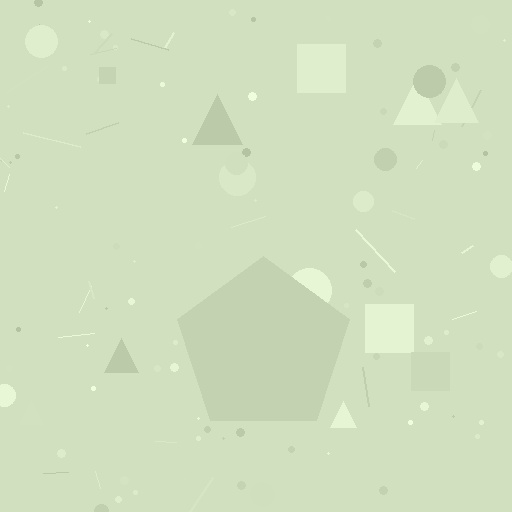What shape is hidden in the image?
A pentagon is hidden in the image.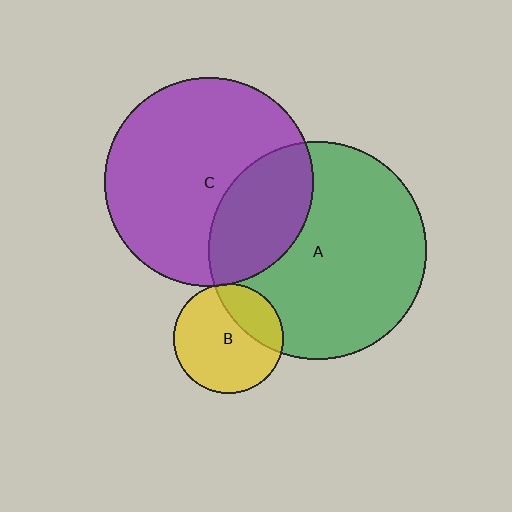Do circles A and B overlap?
Yes.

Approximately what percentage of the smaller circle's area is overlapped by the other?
Approximately 25%.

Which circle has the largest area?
Circle A (green).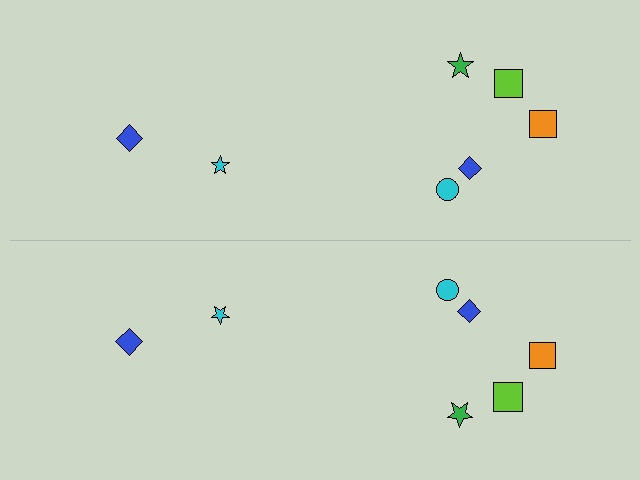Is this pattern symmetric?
Yes, this pattern has bilateral (reflection) symmetry.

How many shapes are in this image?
There are 14 shapes in this image.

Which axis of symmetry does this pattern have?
The pattern has a horizontal axis of symmetry running through the center of the image.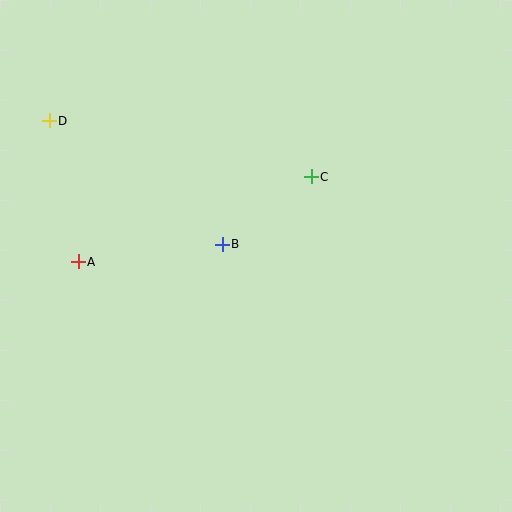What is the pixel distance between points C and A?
The distance between C and A is 248 pixels.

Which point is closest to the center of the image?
Point B at (222, 244) is closest to the center.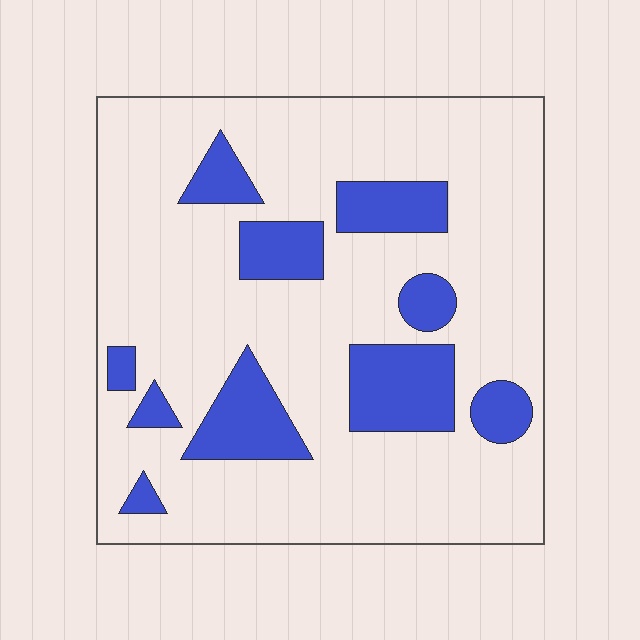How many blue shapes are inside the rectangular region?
10.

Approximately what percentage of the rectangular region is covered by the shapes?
Approximately 20%.